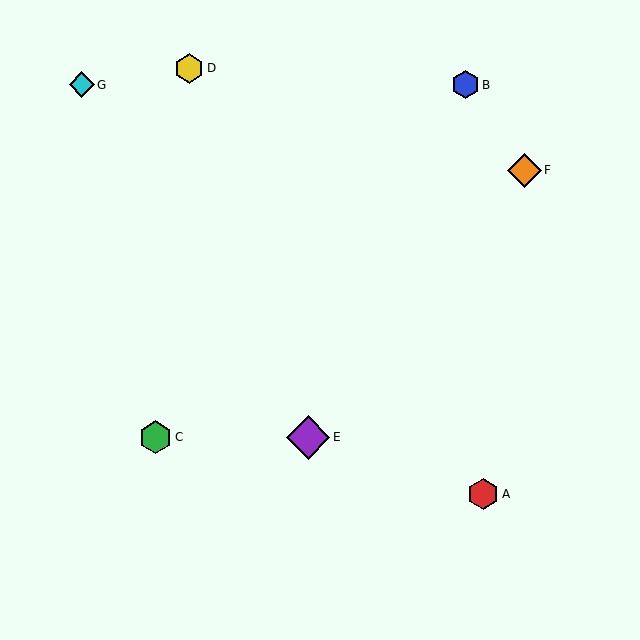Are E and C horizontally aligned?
Yes, both are at y≈437.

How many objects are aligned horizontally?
2 objects (C, E) are aligned horizontally.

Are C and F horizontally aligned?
No, C is at y≈437 and F is at y≈170.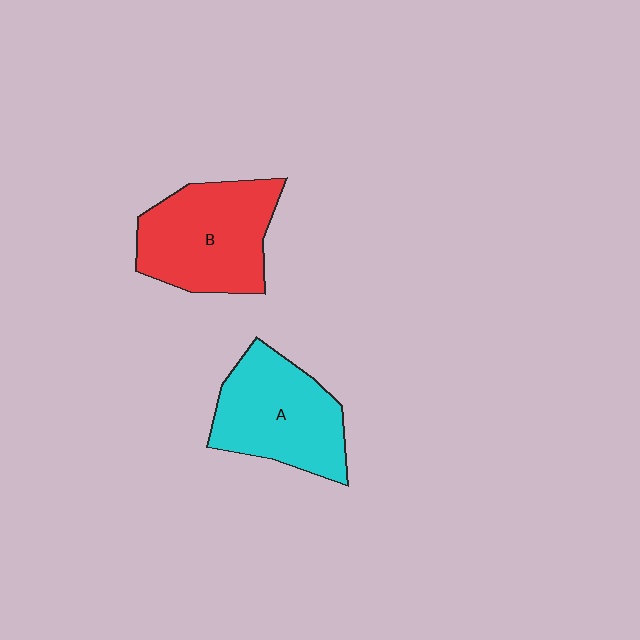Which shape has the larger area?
Shape B (red).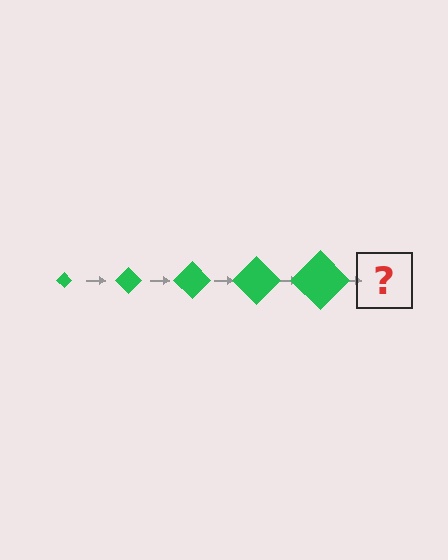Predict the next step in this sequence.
The next step is a green diamond, larger than the previous one.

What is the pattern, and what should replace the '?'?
The pattern is that the diamond gets progressively larger each step. The '?' should be a green diamond, larger than the previous one.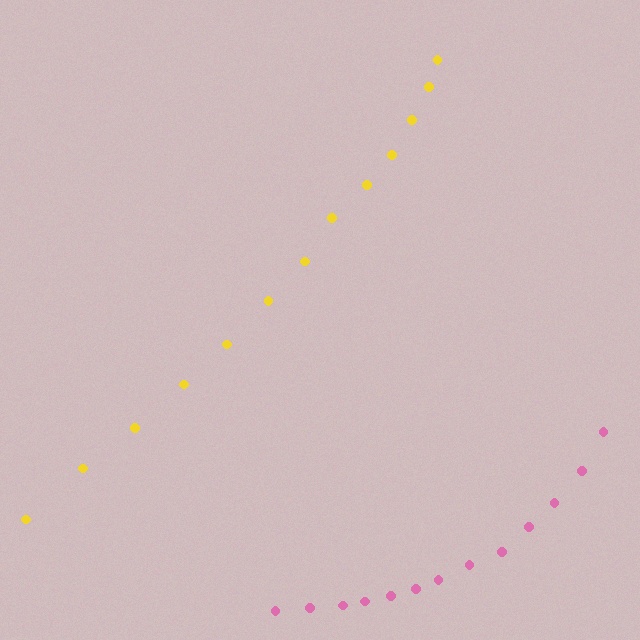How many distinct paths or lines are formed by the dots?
There are 2 distinct paths.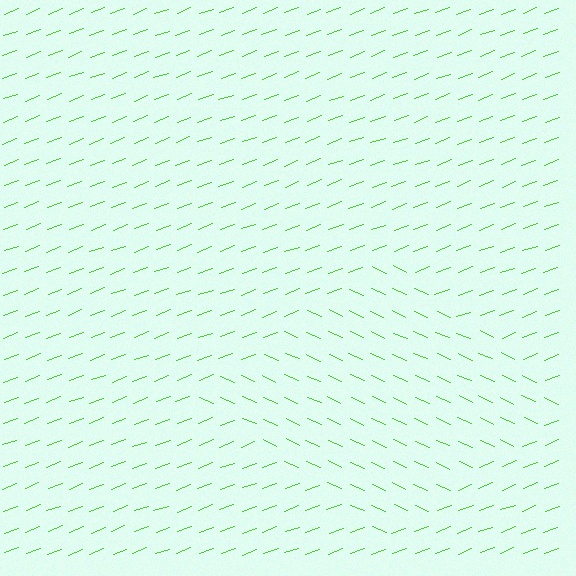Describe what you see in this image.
The image is filled with small lime line segments. A diamond region in the image has lines oriented differently from the surrounding lines, creating a visible texture boundary.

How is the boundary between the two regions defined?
The boundary is defined purely by a change in line orientation (approximately 45 degrees difference). All lines are the same color and thickness.